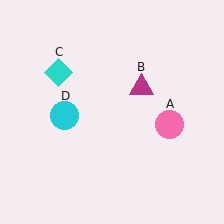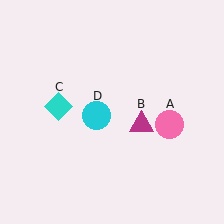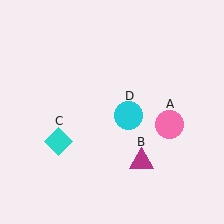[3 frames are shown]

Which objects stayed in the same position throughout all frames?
Pink circle (object A) remained stationary.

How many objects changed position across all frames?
3 objects changed position: magenta triangle (object B), cyan diamond (object C), cyan circle (object D).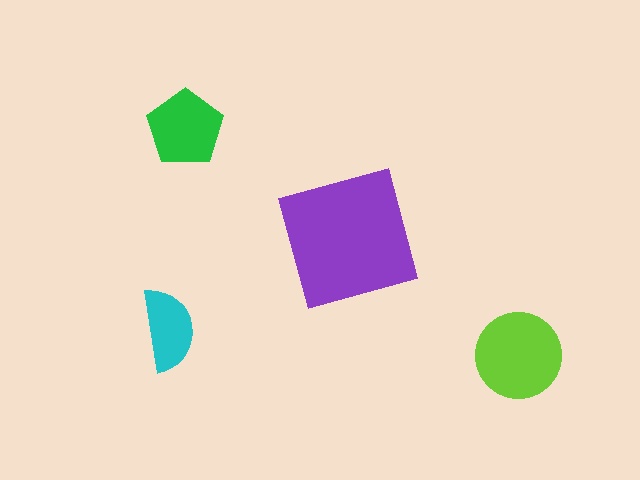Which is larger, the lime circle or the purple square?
The purple square.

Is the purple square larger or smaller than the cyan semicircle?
Larger.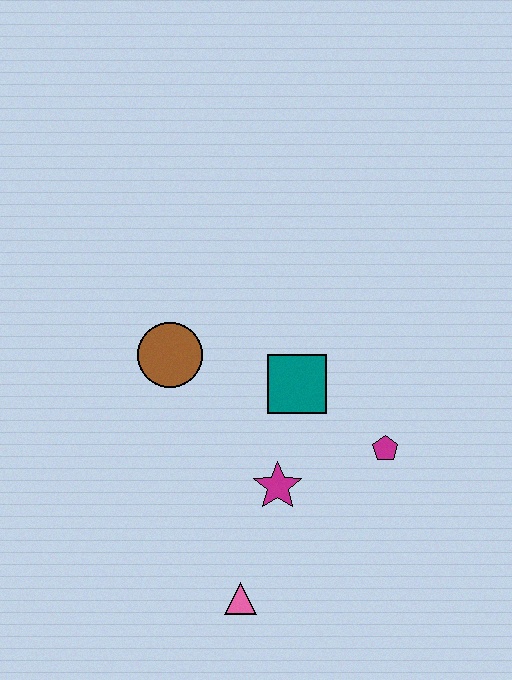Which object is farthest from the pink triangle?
The brown circle is farthest from the pink triangle.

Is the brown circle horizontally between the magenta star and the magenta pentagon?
No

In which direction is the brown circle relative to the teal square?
The brown circle is to the left of the teal square.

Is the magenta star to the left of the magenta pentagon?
Yes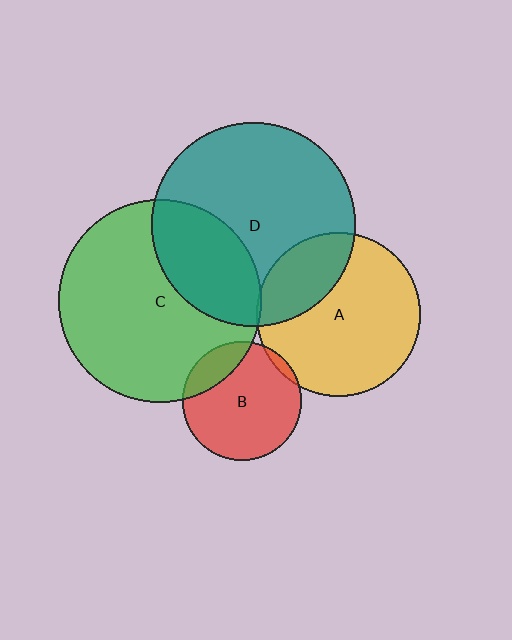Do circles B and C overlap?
Yes.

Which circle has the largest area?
Circle D (teal).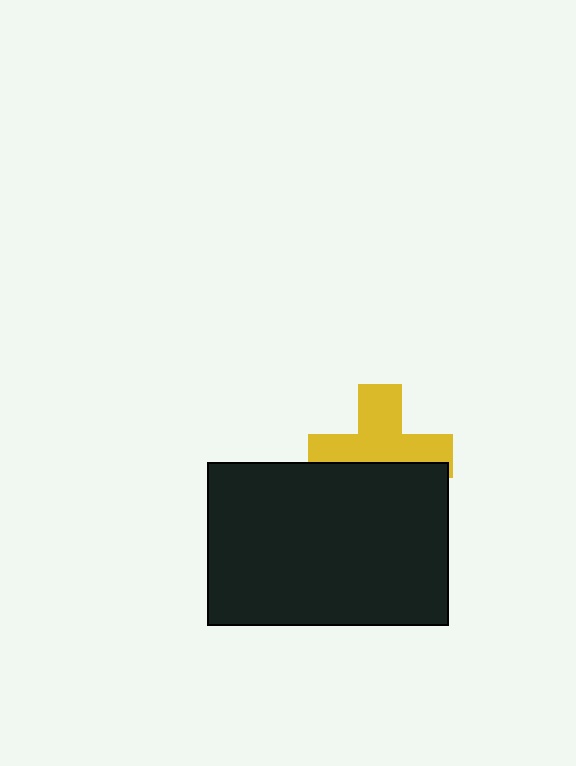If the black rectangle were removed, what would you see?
You would see the complete yellow cross.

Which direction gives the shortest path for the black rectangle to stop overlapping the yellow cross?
Moving down gives the shortest separation.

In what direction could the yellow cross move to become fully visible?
The yellow cross could move up. That would shift it out from behind the black rectangle entirely.